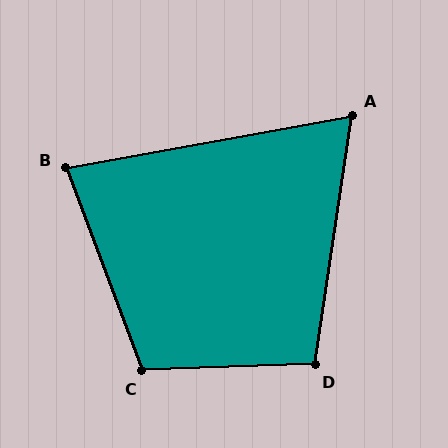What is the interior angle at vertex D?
Approximately 100 degrees (obtuse).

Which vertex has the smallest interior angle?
A, at approximately 71 degrees.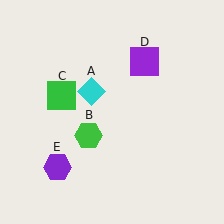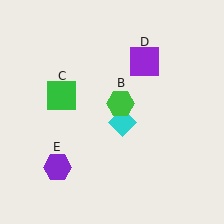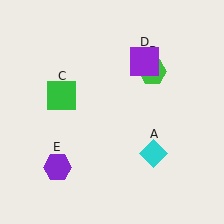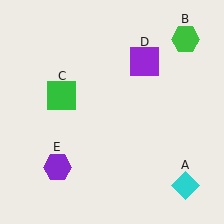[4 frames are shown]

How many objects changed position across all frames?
2 objects changed position: cyan diamond (object A), green hexagon (object B).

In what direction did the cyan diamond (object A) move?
The cyan diamond (object A) moved down and to the right.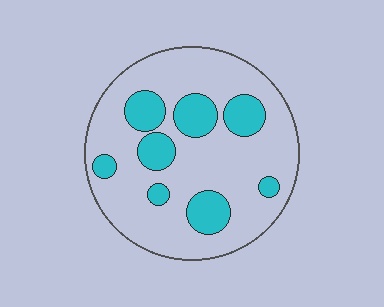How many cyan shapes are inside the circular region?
8.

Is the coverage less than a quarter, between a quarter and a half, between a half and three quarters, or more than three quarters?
Less than a quarter.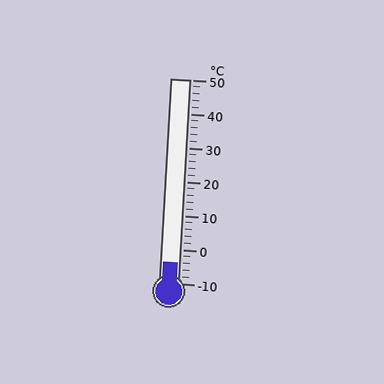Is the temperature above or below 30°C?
The temperature is below 30°C.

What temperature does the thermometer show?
The thermometer shows approximately -4°C.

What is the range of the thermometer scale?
The thermometer scale ranges from -10°C to 50°C.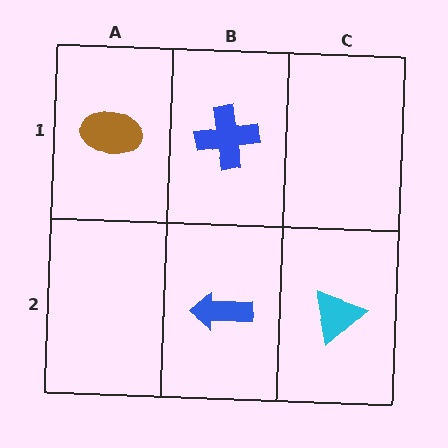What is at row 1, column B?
A blue cross.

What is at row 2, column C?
A cyan triangle.